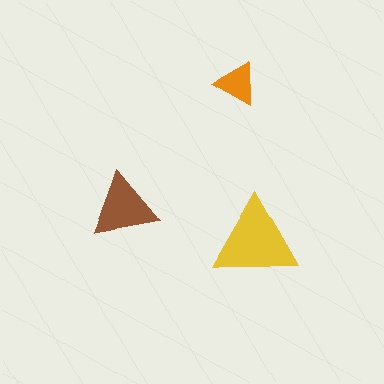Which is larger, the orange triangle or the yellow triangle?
The yellow one.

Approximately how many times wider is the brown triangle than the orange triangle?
About 1.5 times wider.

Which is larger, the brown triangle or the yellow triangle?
The yellow one.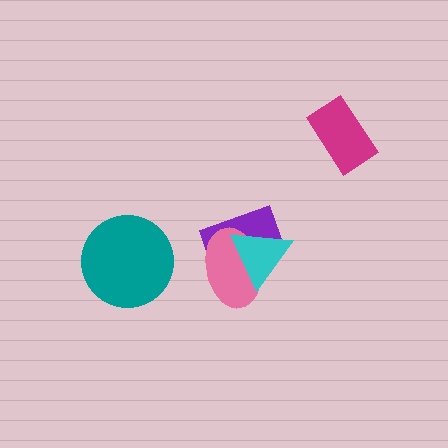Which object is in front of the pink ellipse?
The cyan triangle is in front of the pink ellipse.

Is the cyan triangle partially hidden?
No, no other shape covers it.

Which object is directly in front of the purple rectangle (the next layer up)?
The pink ellipse is directly in front of the purple rectangle.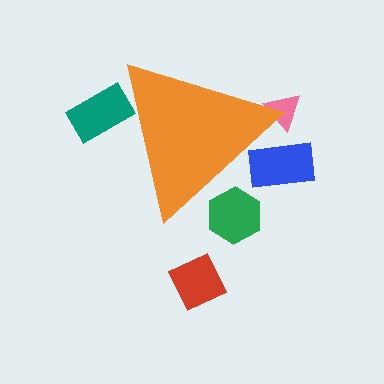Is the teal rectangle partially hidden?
Yes, the teal rectangle is partially hidden behind the orange triangle.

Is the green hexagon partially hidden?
Yes, the green hexagon is partially hidden behind the orange triangle.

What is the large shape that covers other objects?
An orange triangle.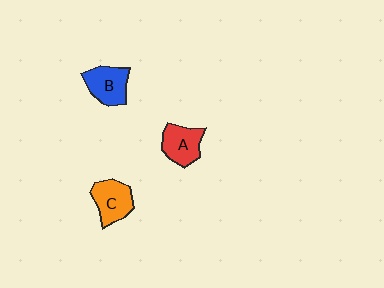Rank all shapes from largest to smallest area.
From largest to smallest: B (blue), C (orange), A (red).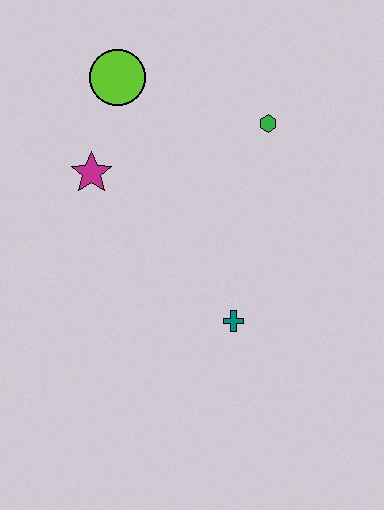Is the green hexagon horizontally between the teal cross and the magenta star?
No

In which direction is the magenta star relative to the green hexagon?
The magenta star is to the left of the green hexagon.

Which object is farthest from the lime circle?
The teal cross is farthest from the lime circle.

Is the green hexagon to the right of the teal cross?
Yes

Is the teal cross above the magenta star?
No